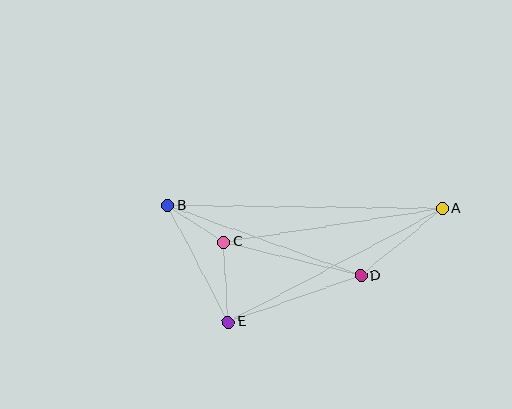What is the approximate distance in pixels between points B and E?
The distance between B and E is approximately 132 pixels.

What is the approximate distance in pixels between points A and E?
The distance between A and E is approximately 242 pixels.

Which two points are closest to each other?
Points B and C are closest to each other.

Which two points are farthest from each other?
Points A and B are farthest from each other.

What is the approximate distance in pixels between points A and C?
The distance between A and C is approximately 221 pixels.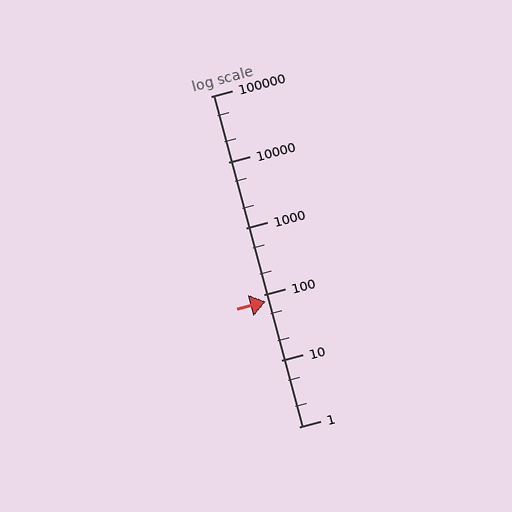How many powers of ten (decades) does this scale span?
The scale spans 5 decades, from 1 to 100000.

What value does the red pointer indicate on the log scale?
The pointer indicates approximately 79.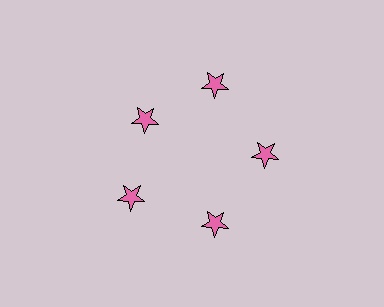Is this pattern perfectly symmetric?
No. The 5 pink stars are arranged in a ring, but one element near the 10 o'clock position is pulled inward toward the center, breaking the 5-fold rotational symmetry.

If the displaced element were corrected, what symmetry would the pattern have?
It would have 5-fold rotational symmetry — the pattern would map onto itself every 72 degrees.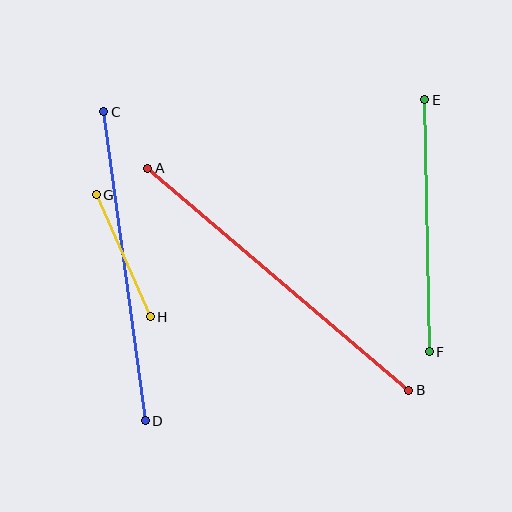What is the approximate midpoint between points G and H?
The midpoint is at approximately (123, 256) pixels.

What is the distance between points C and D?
The distance is approximately 312 pixels.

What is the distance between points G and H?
The distance is approximately 133 pixels.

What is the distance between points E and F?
The distance is approximately 252 pixels.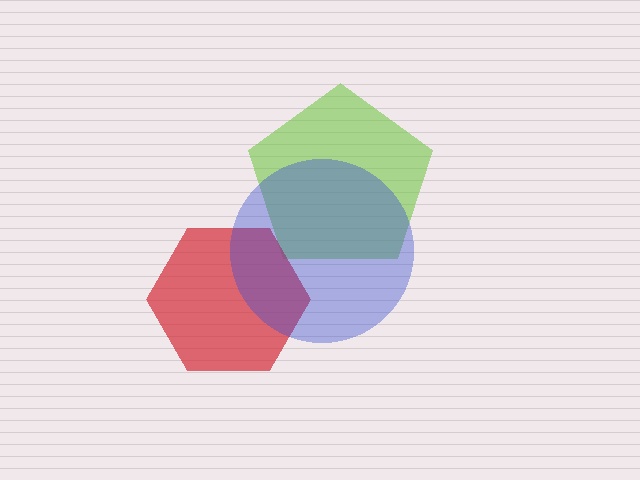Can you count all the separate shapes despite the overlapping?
Yes, there are 3 separate shapes.